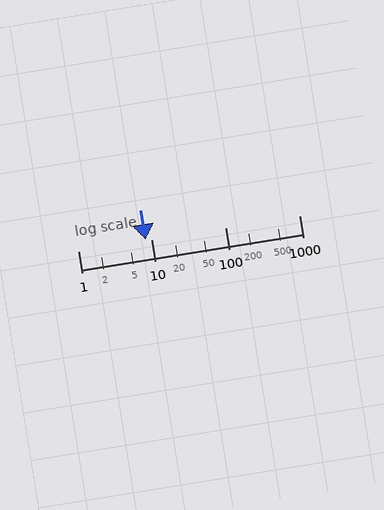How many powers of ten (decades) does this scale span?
The scale spans 3 decades, from 1 to 1000.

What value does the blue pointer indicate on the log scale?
The pointer indicates approximately 8.2.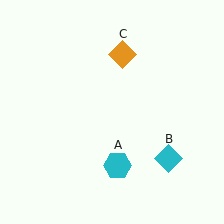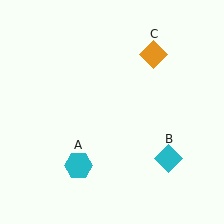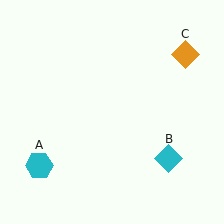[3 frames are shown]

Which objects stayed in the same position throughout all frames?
Cyan diamond (object B) remained stationary.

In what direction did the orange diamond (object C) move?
The orange diamond (object C) moved right.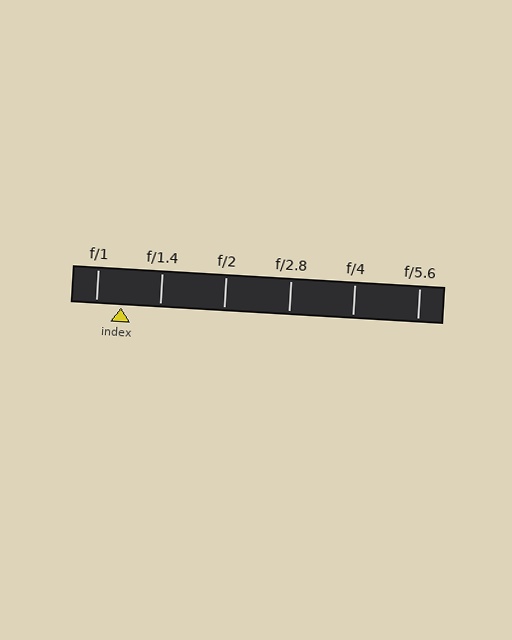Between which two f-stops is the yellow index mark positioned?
The index mark is between f/1 and f/1.4.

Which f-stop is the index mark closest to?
The index mark is closest to f/1.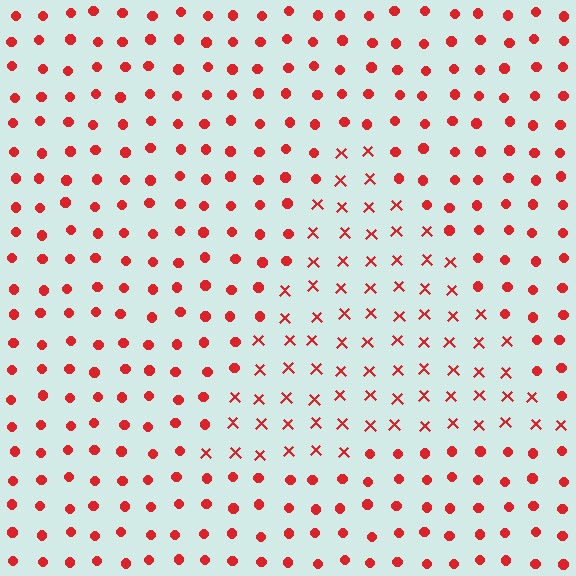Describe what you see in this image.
The image is filled with small red elements arranged in a uniform grid. A triangle-shaped region contains X marks, while the surrounding area contains circles. The boundary is defined purely by the change in element shape.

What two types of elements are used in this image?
The image uses X marks inside the triangle region and circles outside it.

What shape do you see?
I see a triangle.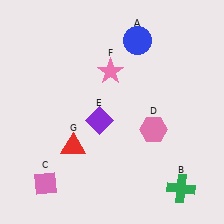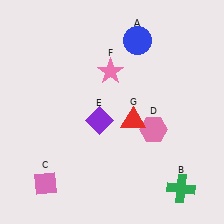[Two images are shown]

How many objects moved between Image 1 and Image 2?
1 object moved between the two images.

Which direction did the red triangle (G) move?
The red triangle (G) moved right.